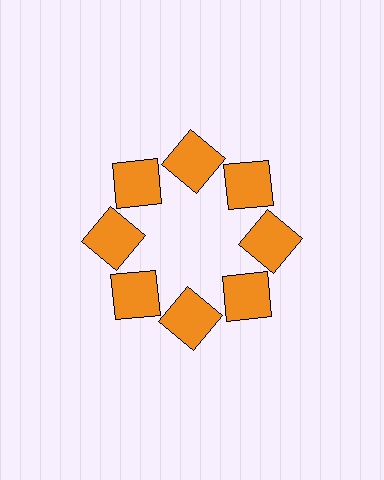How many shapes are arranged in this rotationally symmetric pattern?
There are 8 shapes, arranged in 8 groups of 1.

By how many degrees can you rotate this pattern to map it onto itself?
The pattern maps onto itself every 45 degrees of rotation.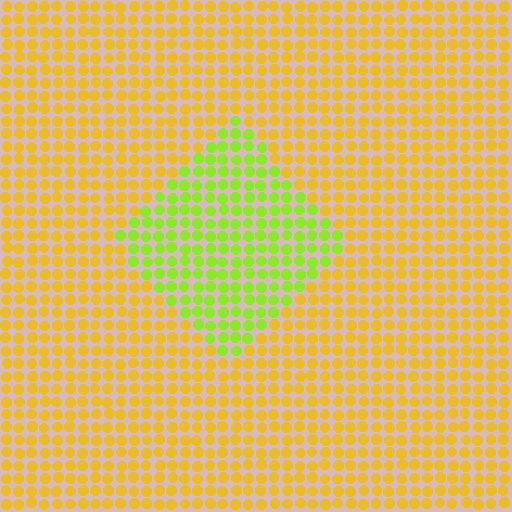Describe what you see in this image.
The image is filled with small yellow elements in a uniform arrangement. A diamond-shaped region is visible where the elements are tinted to a slightly different hue, forming a subtle color boundary.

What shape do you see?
I see a diamond.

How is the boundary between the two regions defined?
The boundary is defined purely by a slight shift in hue (about 43 degrees). Spacing, size, and orientation are identical on both sides.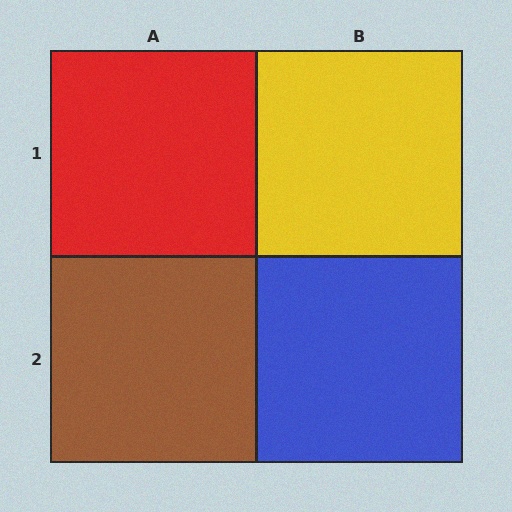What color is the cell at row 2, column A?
Brown.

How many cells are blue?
1 cell is blue.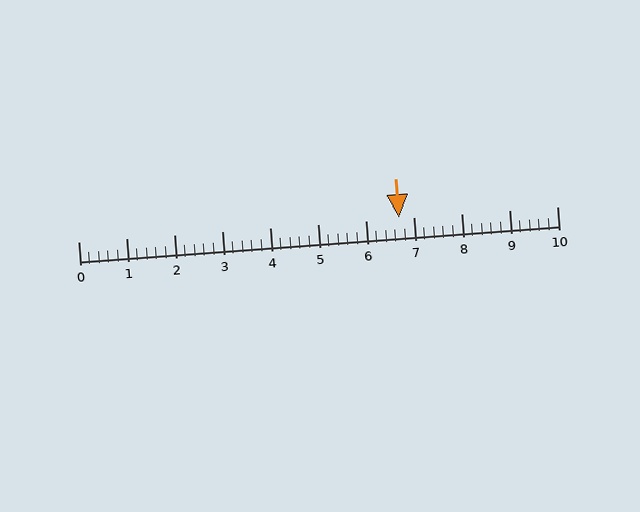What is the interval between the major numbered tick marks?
The major tick marks are spaced 1 units apart.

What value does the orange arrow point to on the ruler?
The orange arrow points to approximately 6.7.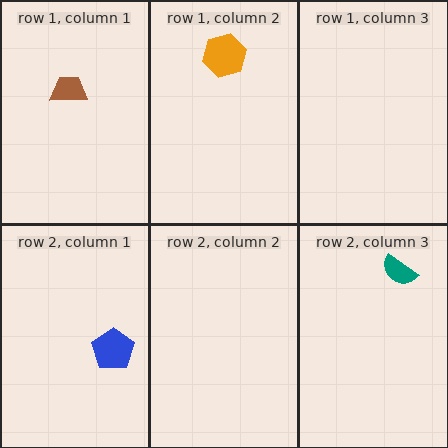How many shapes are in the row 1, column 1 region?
1.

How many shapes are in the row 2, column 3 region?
1.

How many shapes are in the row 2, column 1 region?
1.